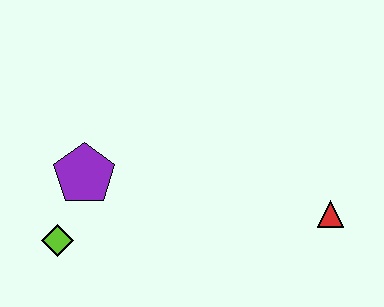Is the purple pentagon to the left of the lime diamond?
No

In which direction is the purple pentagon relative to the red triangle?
The purple pentagon is to the left of the red triangle.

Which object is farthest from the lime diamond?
The red triangle is farthest from the lime diamond.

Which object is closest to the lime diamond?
The purple pentagon is closest to the lime diamond.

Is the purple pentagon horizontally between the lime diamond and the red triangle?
Yes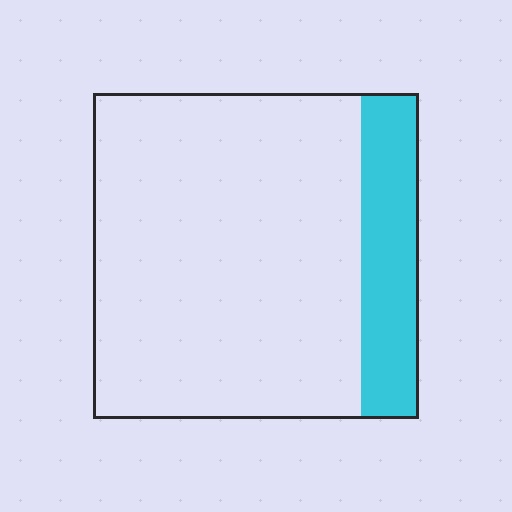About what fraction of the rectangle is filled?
About one sixth (1/6).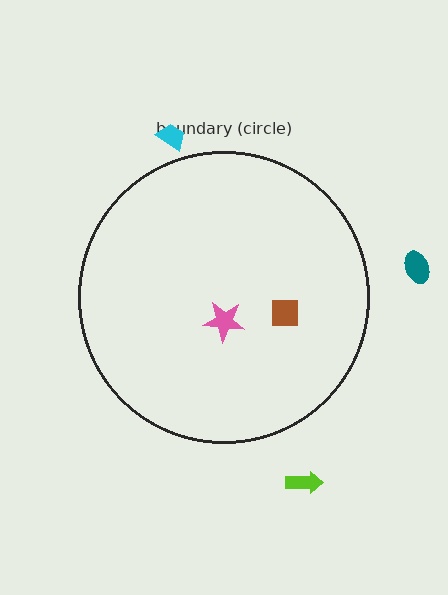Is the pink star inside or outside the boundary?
Inside.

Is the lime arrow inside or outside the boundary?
Outside.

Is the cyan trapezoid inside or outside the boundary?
Outside.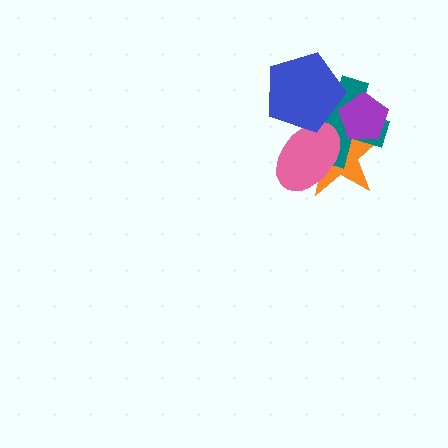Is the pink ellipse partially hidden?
Yes, it is partially covered by another shape.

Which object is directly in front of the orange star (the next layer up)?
The teal cross is directly in front of the orange star.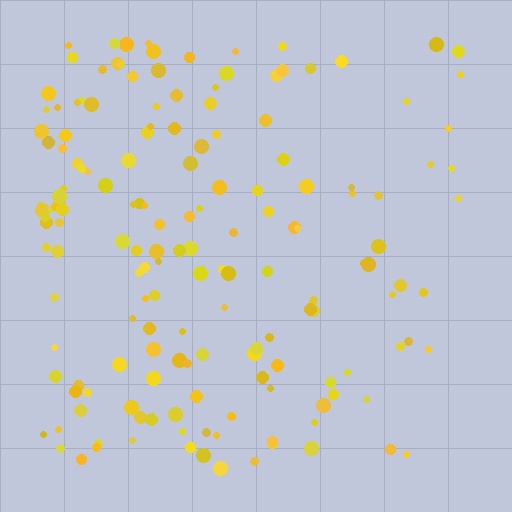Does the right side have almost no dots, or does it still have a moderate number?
Still a moderate number, just noticeably fewer than the left.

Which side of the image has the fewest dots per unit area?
The right.